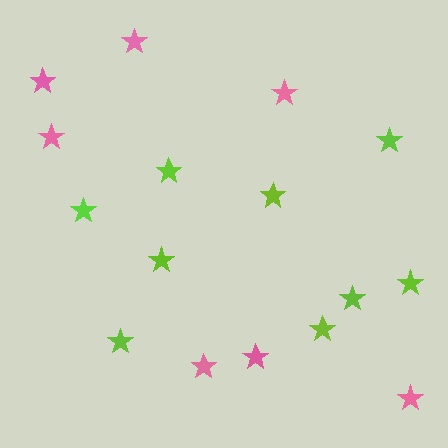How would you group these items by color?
There are 2 groups: one group of lime stars (9) and one group of pink stars (7).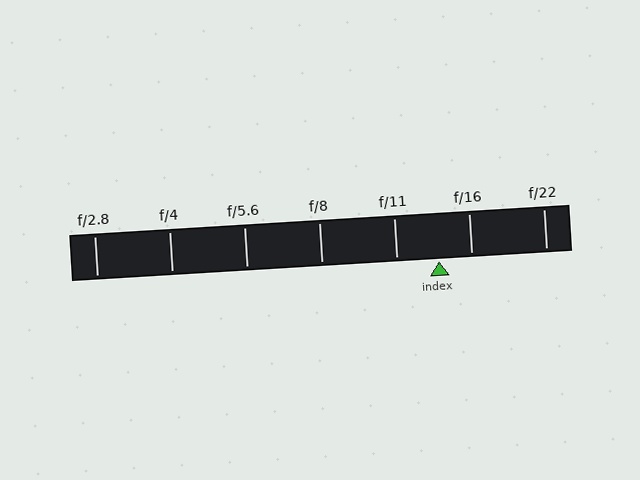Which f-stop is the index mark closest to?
The index mark is closest to f/16.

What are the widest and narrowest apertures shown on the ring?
The widest aperture shown is f/2.8 and the narrowest is f/22.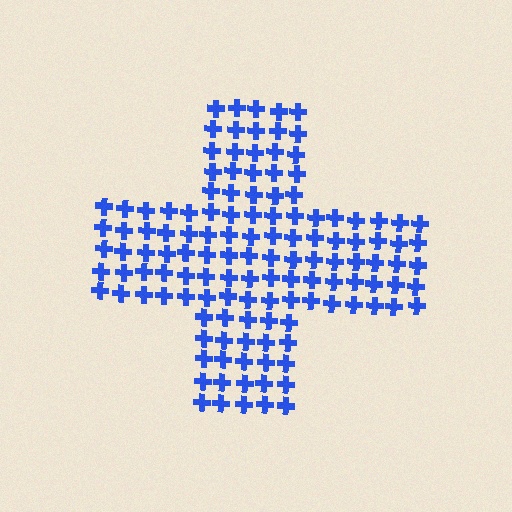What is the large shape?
The large shape is a cross.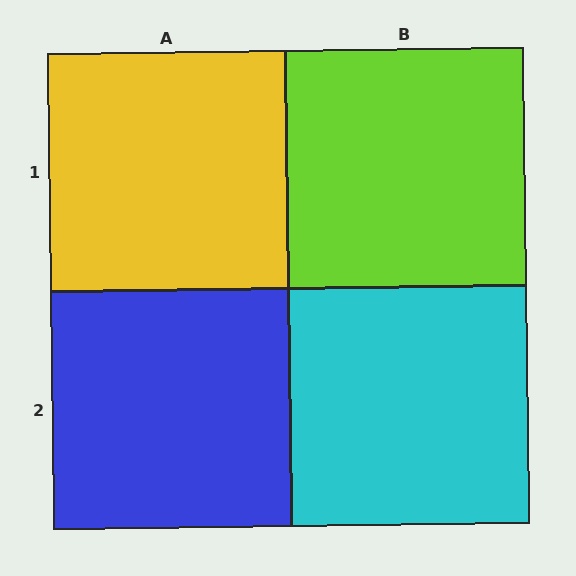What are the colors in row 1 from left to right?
Yellow, lime.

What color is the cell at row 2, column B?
Cyan.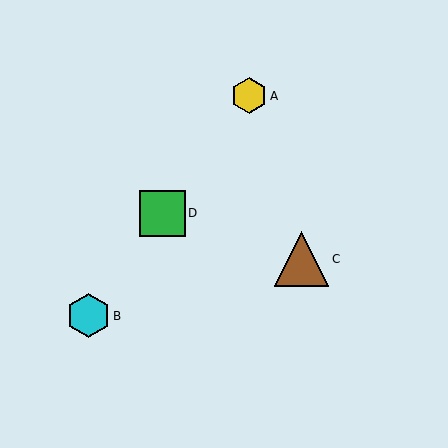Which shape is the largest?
The brown triangle (labeled C) is the largest.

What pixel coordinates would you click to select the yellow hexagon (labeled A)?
Click at (249, 96) to select the yellow hexagon A.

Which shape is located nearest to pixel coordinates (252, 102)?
The yellow hexagon (labeled A) at (249, 96) is nearest to that location.